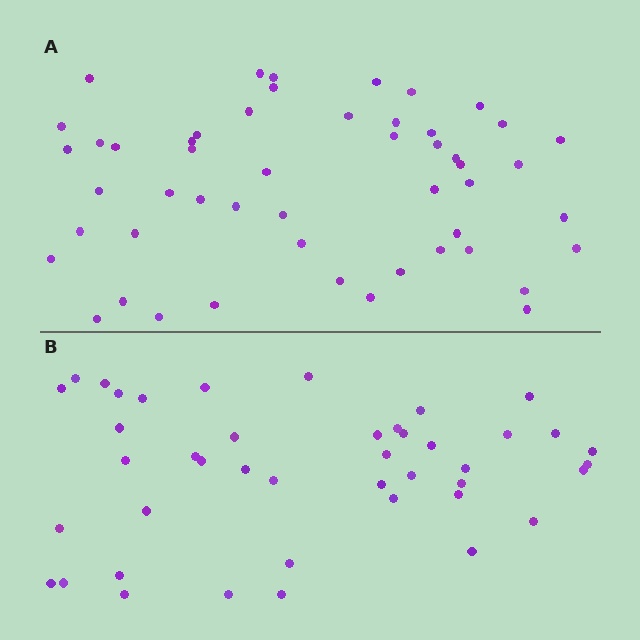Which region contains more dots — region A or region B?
Region A (the top region) has more dots.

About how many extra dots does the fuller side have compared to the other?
Region A has roughly 8 or so more dots than region B.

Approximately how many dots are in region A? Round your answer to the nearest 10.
About 50 dots. (The exact count is 51, which rounds to 50.)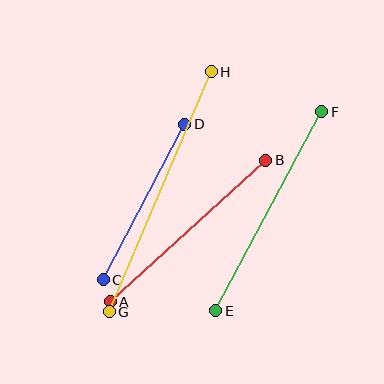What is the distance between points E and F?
The distance is approximately 226 pixels.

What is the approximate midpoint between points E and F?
The midpoint is at approximately (269, 211) pixels.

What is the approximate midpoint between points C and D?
The midpoint is at approximately (144, 202) pixels.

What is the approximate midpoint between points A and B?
The midpoint is at approximately (188, 231) pixels.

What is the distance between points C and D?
The distance is approximately 176 pixels.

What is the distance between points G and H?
The distance is approximately 261 pixels.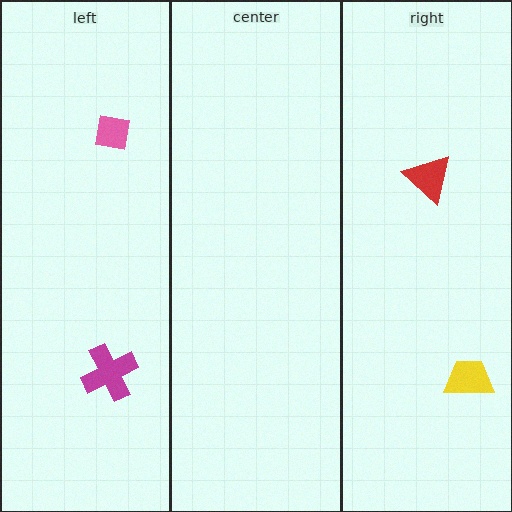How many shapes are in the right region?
2.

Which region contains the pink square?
The left region.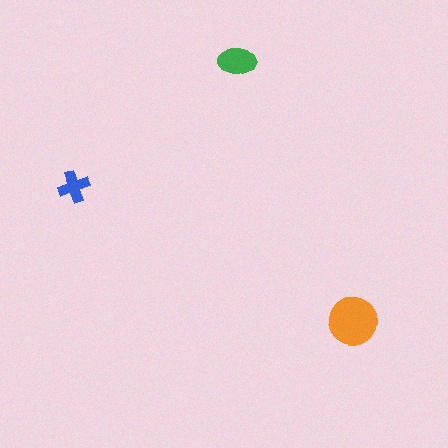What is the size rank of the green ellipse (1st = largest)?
2nd.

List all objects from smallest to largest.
The blue cross, the green ellipse, the orange circle.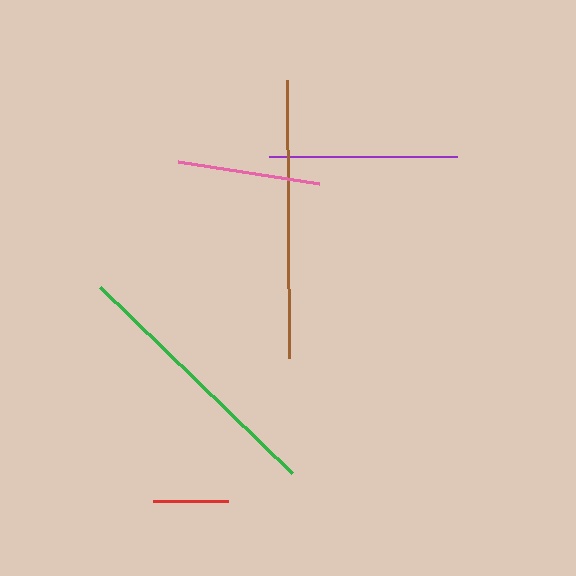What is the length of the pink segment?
The pink segment is approximately 142 pixels long.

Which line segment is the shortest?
The red line is the shortest at approximately 75 pixels.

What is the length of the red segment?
The red segment is approximately 75 pixels long.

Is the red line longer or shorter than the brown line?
The brown line is longer than the red line.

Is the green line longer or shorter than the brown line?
The brown line is longer than the green line.